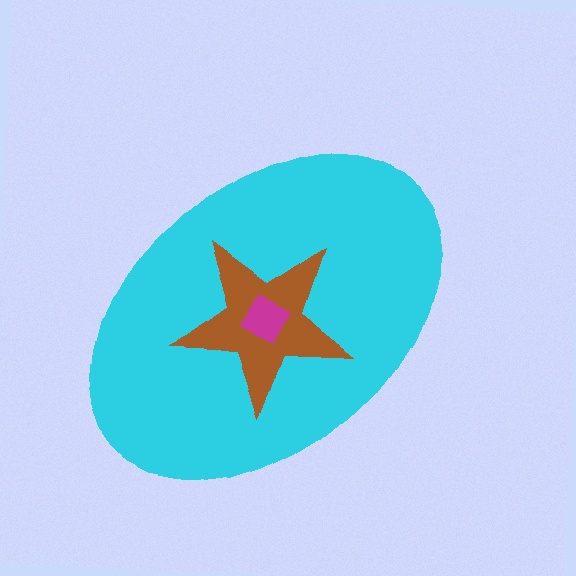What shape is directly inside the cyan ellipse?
The brown star.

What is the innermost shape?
The magenta square.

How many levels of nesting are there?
3.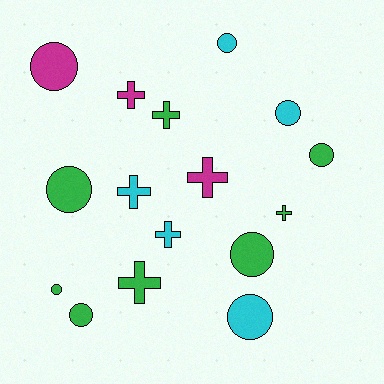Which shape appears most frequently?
Circle, with 9 objects.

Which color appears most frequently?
Green, with 8 objects.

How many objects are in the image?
There are 16 objects.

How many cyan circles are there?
There are 3 cyan circles.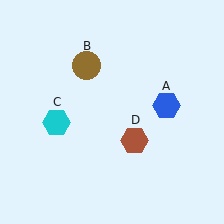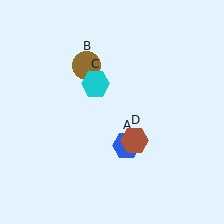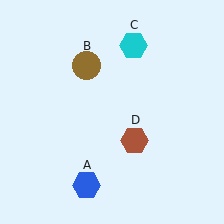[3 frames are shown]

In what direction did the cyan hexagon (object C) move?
The cyan hexagon (object C) moved up and to the right.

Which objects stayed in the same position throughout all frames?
Brown circle (object B) and brown hexagon (object D) remained stationary.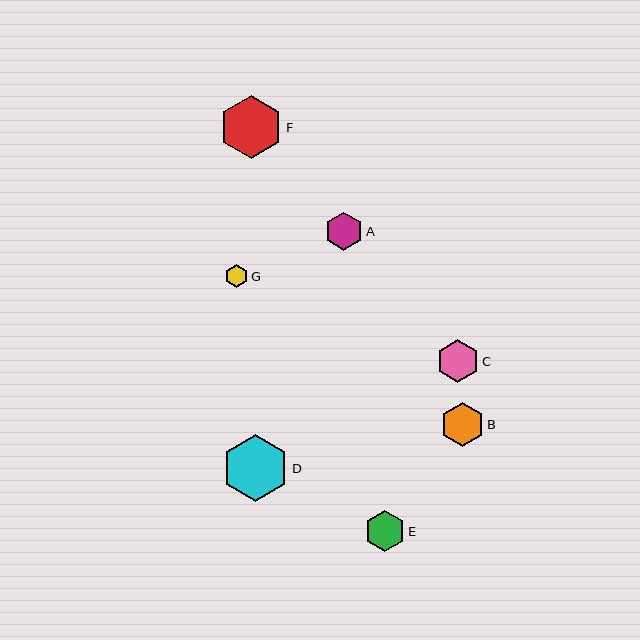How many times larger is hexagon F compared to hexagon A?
Hexagon F is approximately 1.7 times the size of hexagon A.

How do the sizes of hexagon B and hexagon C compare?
Hexagon B and hexagon C are approximately the same size.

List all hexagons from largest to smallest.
From largest to smallest: D, F, B, C, E, A, G.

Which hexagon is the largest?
Hexagon D is the largest with a size of approximately 67 pixels.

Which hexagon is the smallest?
Hexagon G is the smallest with a size of approximately 23 pixels.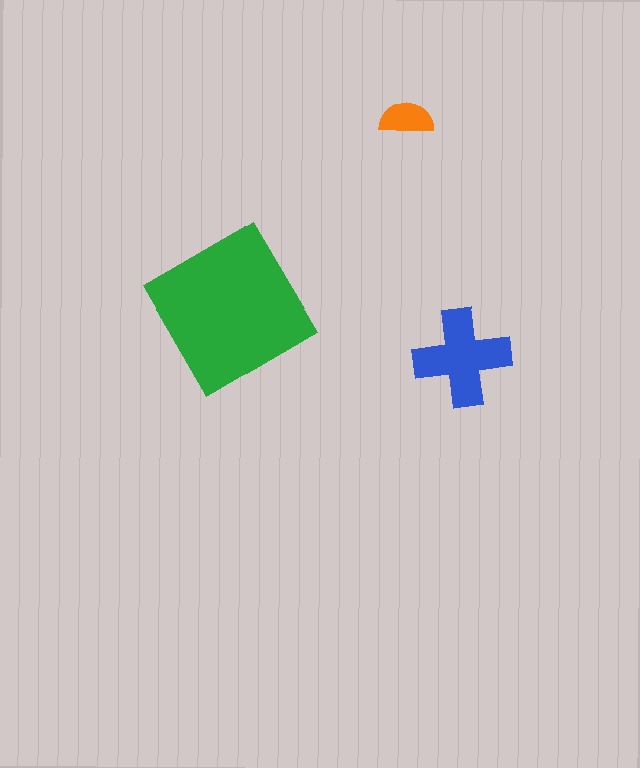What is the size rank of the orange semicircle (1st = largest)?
3rd.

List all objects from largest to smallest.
The green diamond, the blue cross, the orange semicircle.